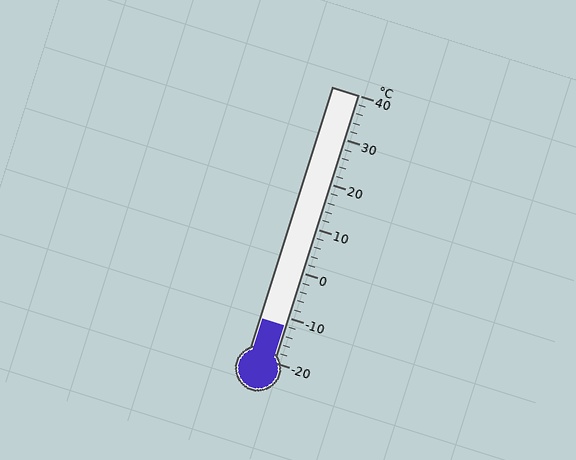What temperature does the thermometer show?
The thermometer shows approximately -12°C.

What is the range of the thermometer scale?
The thermometer scale ranges from -20°C to 40°C.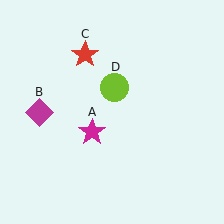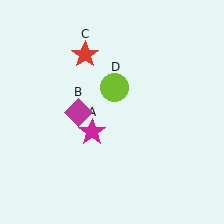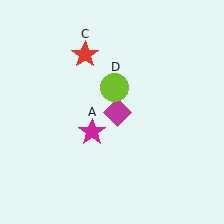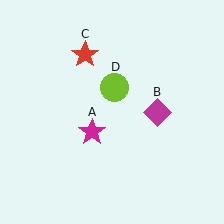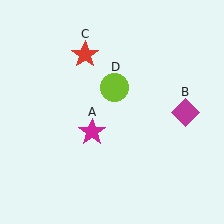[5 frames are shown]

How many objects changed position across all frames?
1 object changed position: magenta diamond (object B).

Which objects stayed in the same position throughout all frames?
Magenta star (object A) and red star (object C) and lime circle (object D) remained stationary.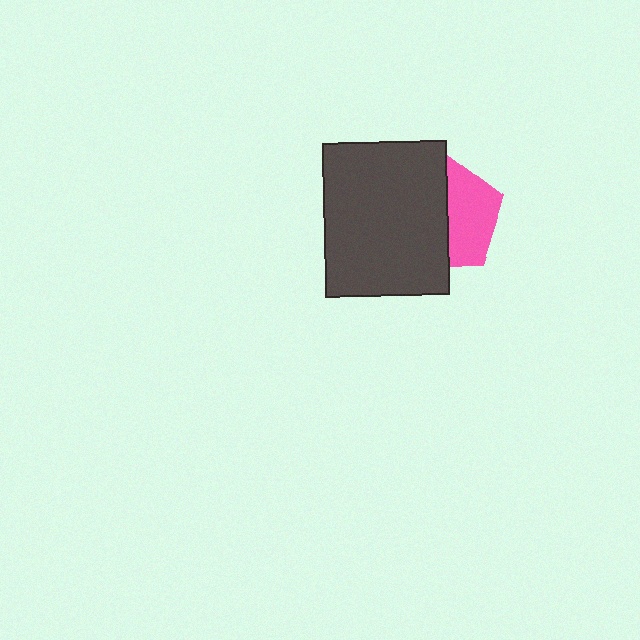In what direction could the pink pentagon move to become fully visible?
The pink pentagon could move right. That would shift it out from behind the dark gray rectangle entirely.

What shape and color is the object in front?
The object in front is a dark gray rectangle.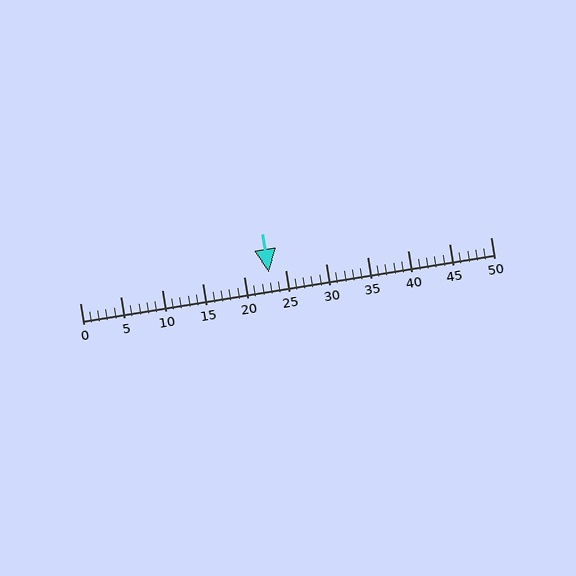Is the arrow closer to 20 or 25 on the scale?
The arrow is closer to 25.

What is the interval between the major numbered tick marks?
The major tick marks are spaced 5 units apart.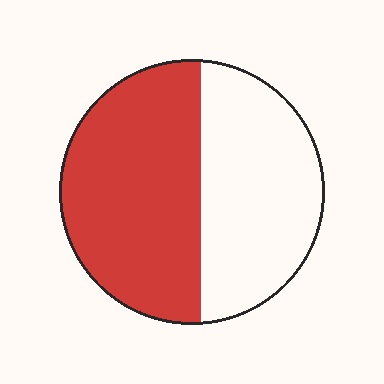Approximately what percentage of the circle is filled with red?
Approximately 55%.